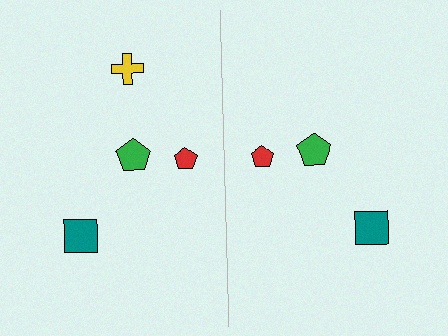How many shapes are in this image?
There are 7 shapes in this image.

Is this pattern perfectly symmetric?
No, the pattern is not perfectly symmetric. A yellow cross is missing from the right side.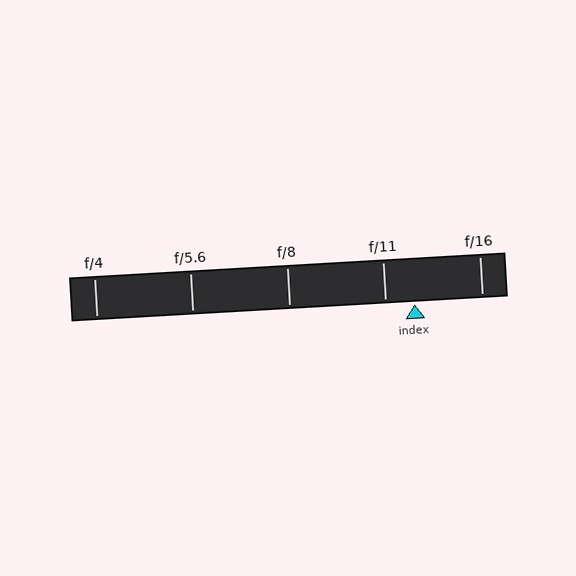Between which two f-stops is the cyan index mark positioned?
The index mark is between f/11 and f/16.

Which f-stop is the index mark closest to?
The index mark is closest to f/11.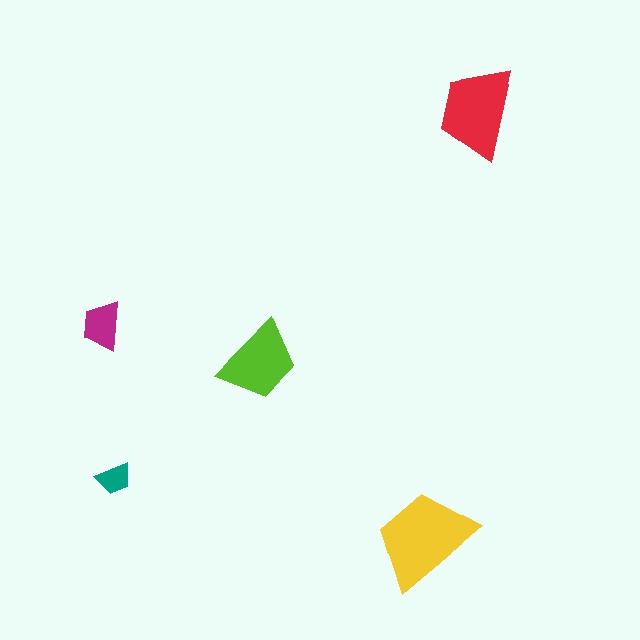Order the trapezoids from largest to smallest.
the yellow one, the red one, the lime one, the magenta one, the teal one.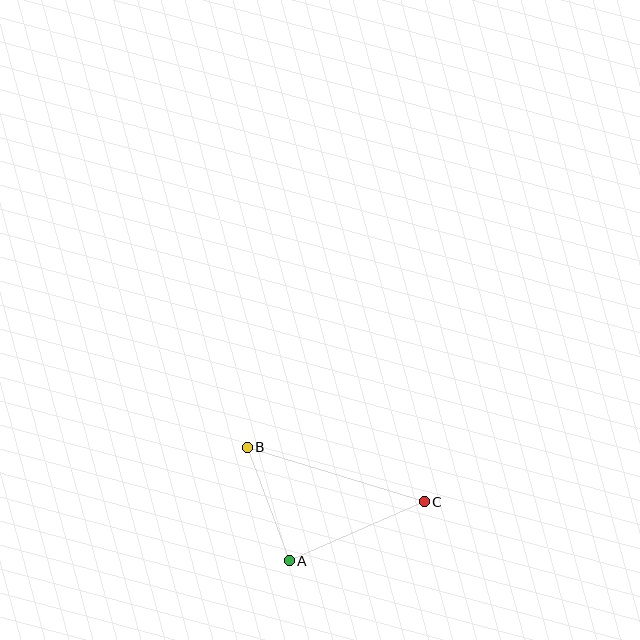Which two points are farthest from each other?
Points B and C are farthest from each other.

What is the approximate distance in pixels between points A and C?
The distance between A and C is approximately 147 pixels.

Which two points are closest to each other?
Points A and B are closest to each other.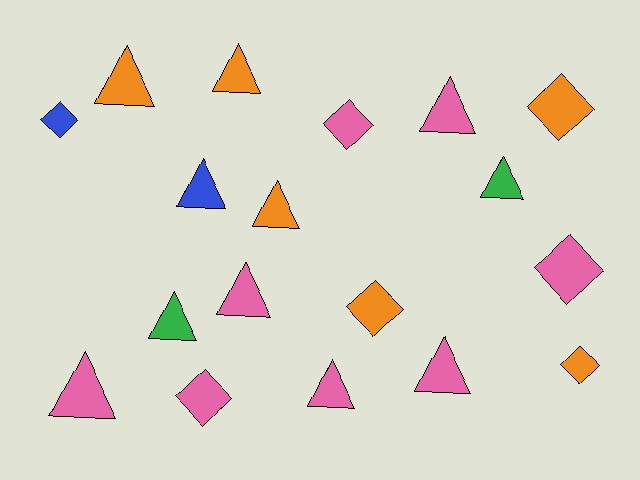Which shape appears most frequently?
Triangle, with 11 objects.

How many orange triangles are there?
There are 3 orange triangles.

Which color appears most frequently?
Pink, with 8 objects.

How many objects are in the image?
There are 18 objects.